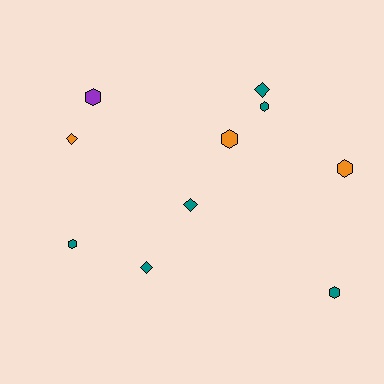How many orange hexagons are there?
There are 2 orange hexagons.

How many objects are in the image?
There are 10 objects.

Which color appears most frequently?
Teal, with 6 objects.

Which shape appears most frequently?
Hexagon, with 6 objects.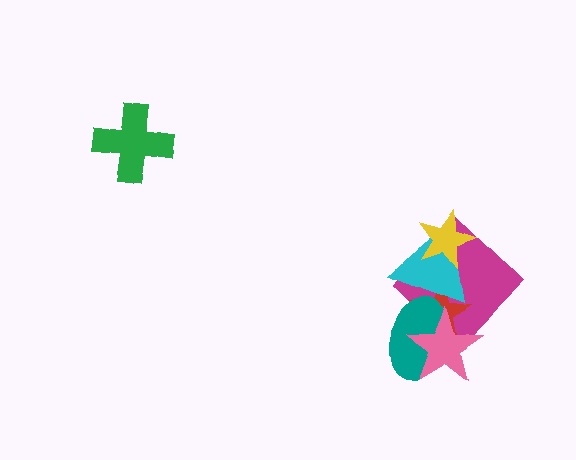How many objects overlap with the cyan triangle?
4 objects overlap with the cyan triangle.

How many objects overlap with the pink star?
3 objects overlap with the pink star.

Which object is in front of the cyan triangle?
The yellow star is in front of the cyan triangle.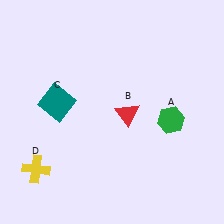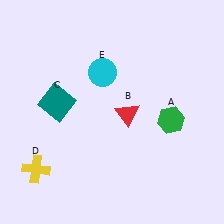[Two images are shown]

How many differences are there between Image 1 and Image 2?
There is 1 difference between the two images.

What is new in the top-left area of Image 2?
A cyan circle (E) was added in the top-left area of Image 2.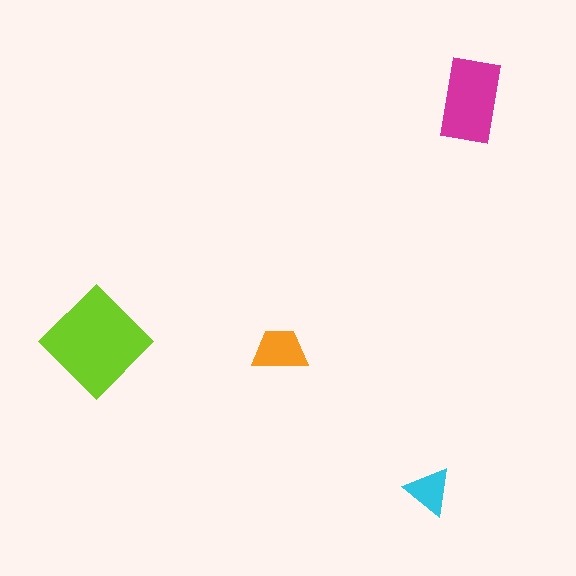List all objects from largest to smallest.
The lime diamond, the magenta rectangle, the orange trapezoid, the cyan triangle.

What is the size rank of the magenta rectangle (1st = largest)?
2nd.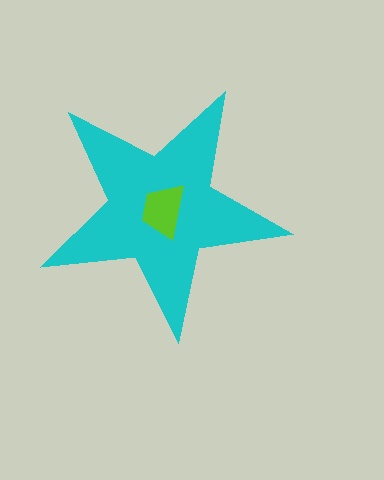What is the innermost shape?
The lime trapezoid.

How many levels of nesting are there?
2.